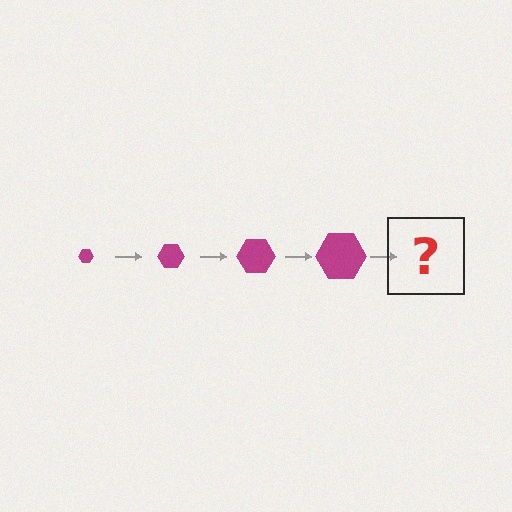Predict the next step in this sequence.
The next step is a magenta hexagon, larger than the previous one.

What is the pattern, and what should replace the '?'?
The pattern is that the hexagon gets progressively larger each step. The '?' should be a magenta hexagon, larger than the previous one.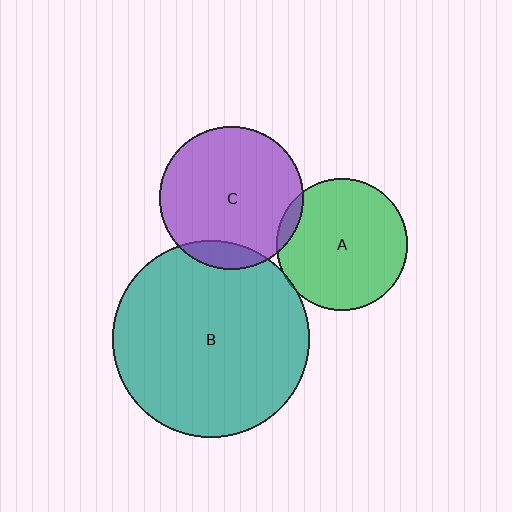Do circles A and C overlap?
Yes.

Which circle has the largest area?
Circle B (teal).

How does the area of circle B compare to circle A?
Approximately 2.2 times.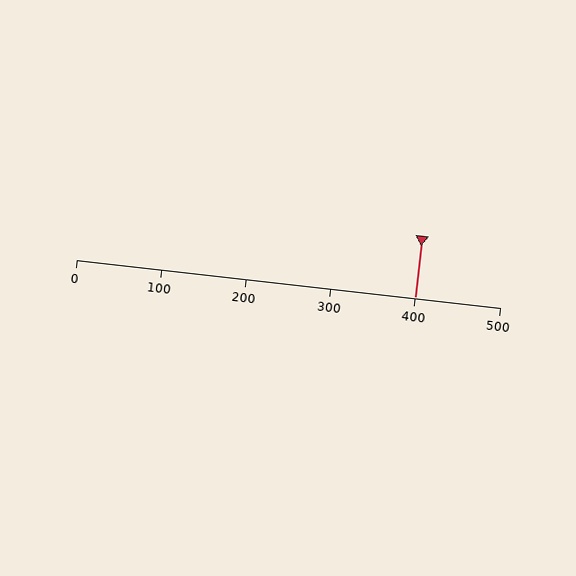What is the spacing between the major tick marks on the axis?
The major ticks are spaced 100 apart.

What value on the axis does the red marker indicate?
The marker indicates approximately 400.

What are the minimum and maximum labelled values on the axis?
The axis runs from 0 to 500.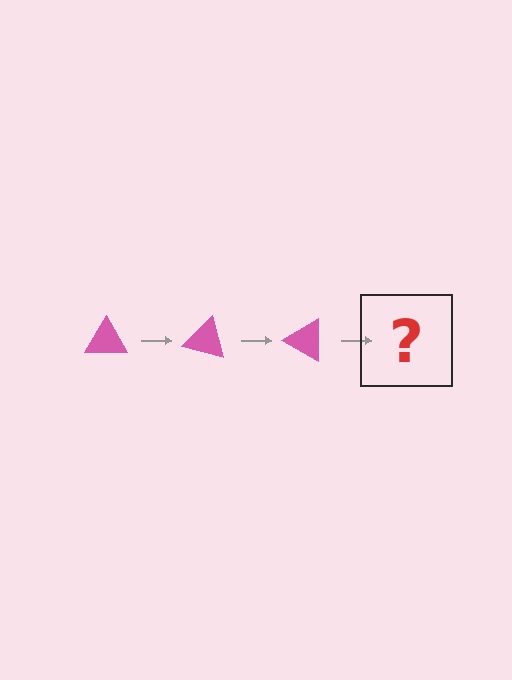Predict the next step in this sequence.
The next step is a pink triangle rotated 45 degrees.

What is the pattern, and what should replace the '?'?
The pattern is that the triangle rotates 15 degrees each step. The '?' should be a pink triangle rotated 45 degrees.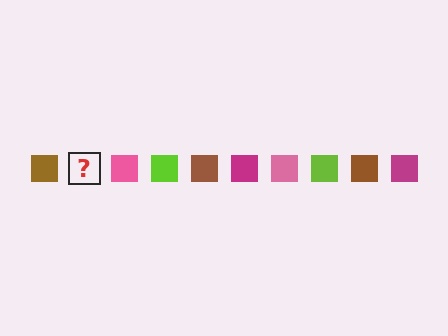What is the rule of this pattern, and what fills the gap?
The rule is that the pattern cycles through brown, magenta, pink, lime squares. The gap should be filled with a magenta square.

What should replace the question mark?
The question mark should be replaced with a magenta square.